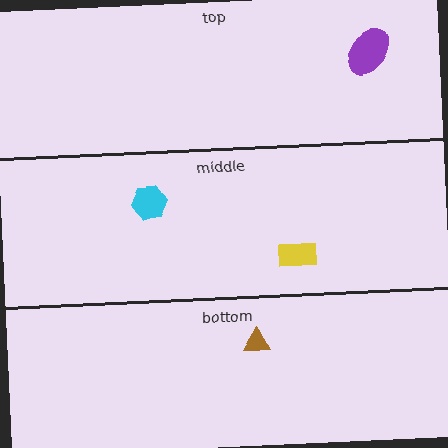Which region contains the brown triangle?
The bottom region.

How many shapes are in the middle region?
2.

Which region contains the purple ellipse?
The top region.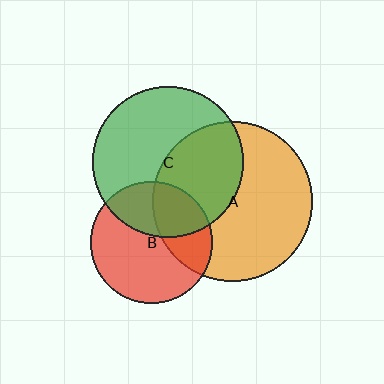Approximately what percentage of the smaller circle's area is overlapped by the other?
Approximately 30%.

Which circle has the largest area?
Circle A (orange).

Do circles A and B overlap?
Yes.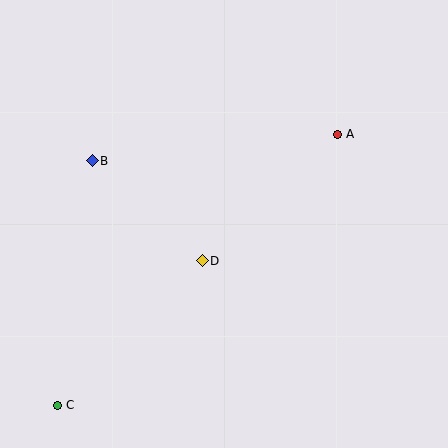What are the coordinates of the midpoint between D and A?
The midpoint between D and A is at (270, 197).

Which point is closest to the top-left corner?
Point B is closest to the top-left corner.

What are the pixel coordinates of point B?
Point B is at (92, 161).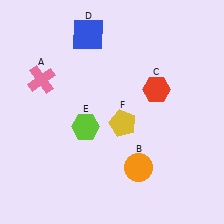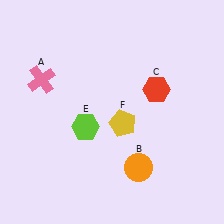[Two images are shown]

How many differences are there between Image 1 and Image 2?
There is 1 difference between the two images.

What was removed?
The blue square (D) was removed in Image 2.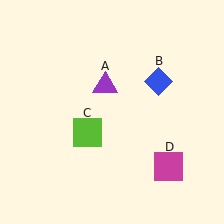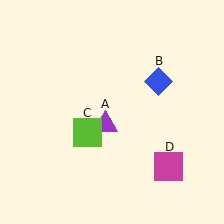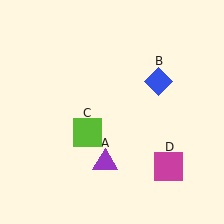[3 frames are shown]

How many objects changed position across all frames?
1 object changed position: purple triangle (object A).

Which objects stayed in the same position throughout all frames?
Blue diamond (object B) and lime square (object C) and magenta square (object D) remained stationary.